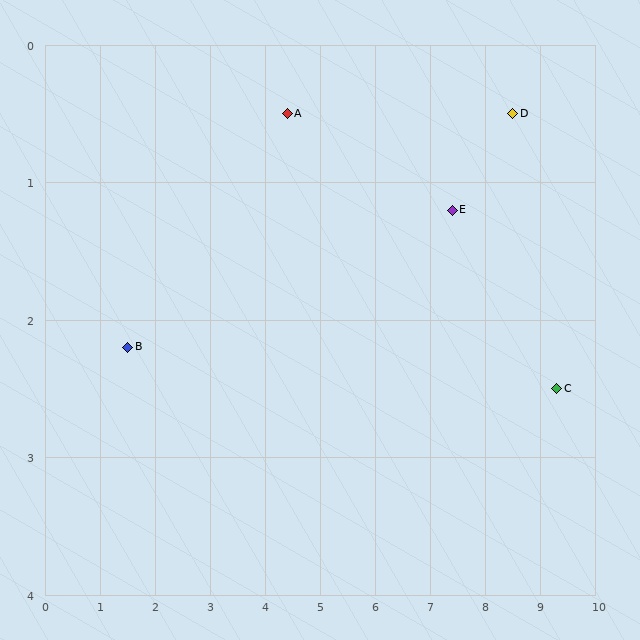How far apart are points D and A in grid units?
Points D and A are about 4.1 grid units apart.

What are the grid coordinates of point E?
Point E is at approximately (7.4, 1.2).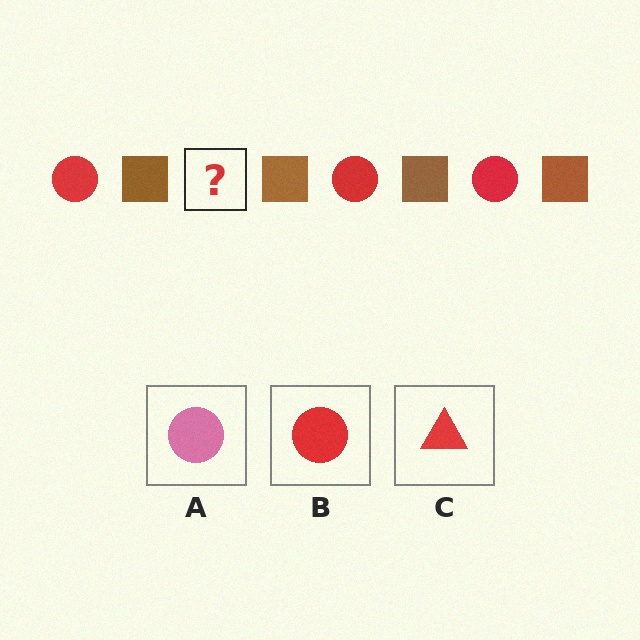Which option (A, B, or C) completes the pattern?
B.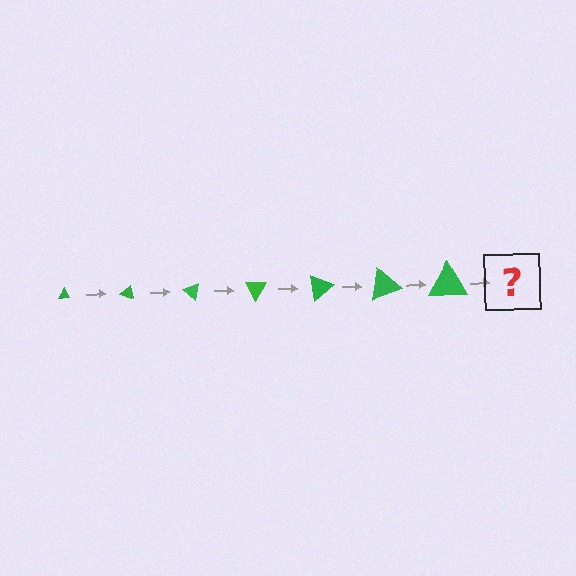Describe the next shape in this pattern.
It should be a triangle, larger than the previous one and rotated 140 degrees from the start.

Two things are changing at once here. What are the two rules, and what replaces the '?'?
The two rules are that the triangle grows larger each step and it rotates 20 degrees each step. The '?' should be a triangle, larger than the previous one and rotated 140 degrees from the start.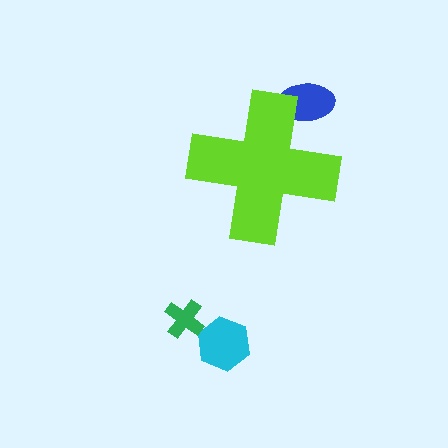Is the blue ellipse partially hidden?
Yes, the blue ellipse is partially hidden behind the lime cross.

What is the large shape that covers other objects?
A lime cross.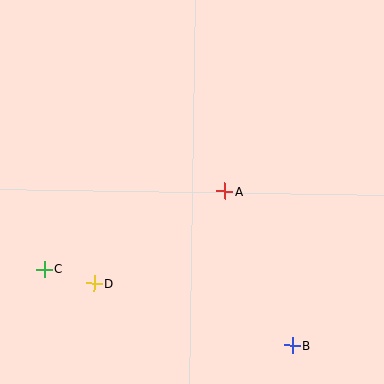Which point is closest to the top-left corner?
Point C is closest to the top-left corner.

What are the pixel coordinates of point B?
Point B is at (292, 345).